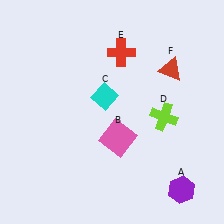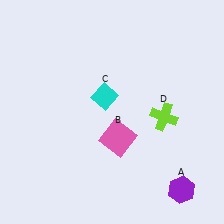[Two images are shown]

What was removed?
The red cross (E), the red triangle (F) were removed in Image 2.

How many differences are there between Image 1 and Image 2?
There are 2 differences between the two images.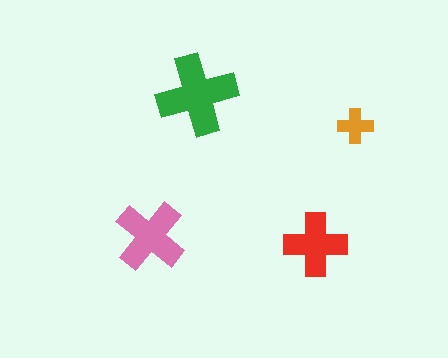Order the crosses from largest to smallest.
the green one, the pink one, the red one, the orange one.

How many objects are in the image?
There are 4 objects in the image.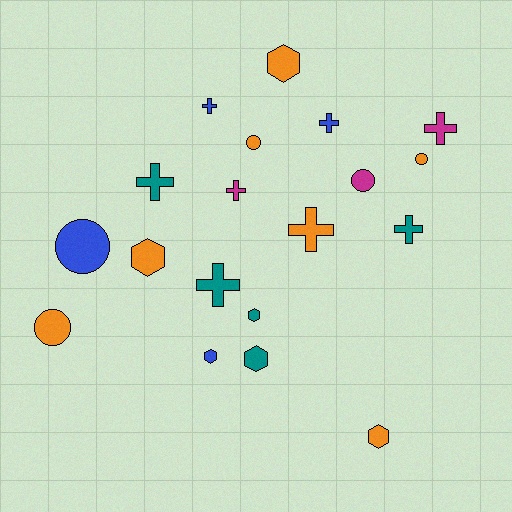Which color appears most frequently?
Orange, with 7 objects.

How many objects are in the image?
There are 19 objects.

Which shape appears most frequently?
Cross, with 8 objects.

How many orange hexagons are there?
There are 3 orange hexagons.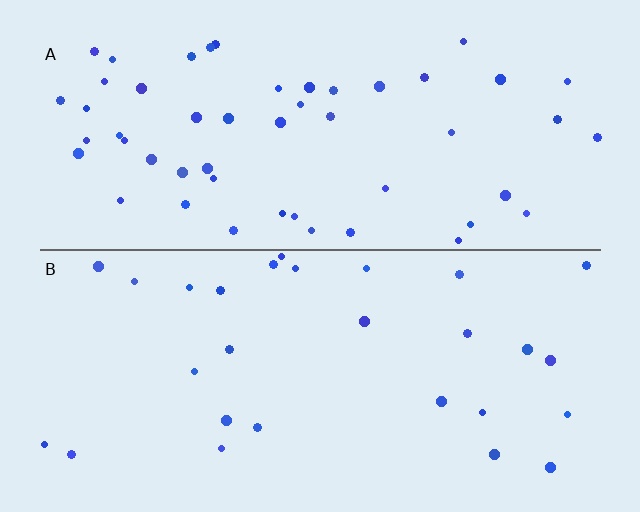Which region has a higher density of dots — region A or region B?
A (the top).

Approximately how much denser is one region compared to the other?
Approximately 1.8× — region A over region B.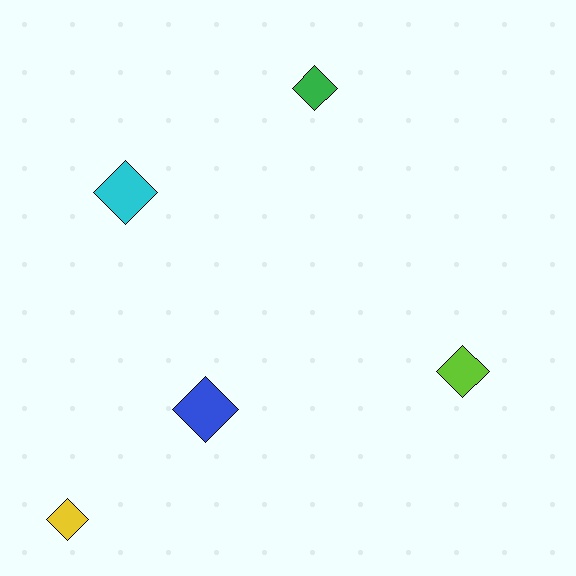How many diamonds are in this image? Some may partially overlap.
There are 5 diamonds.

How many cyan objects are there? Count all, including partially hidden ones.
There is 1 cyan object.